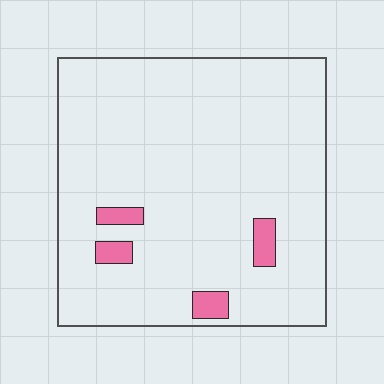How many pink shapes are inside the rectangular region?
4.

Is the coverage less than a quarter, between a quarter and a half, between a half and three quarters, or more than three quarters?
Less than a quarter.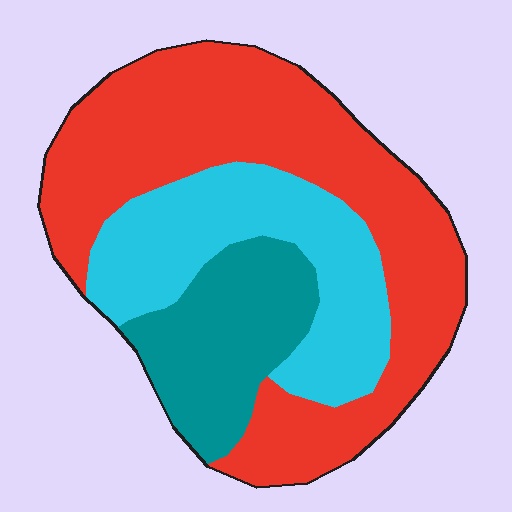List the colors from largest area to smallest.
From largest to smallest: red, cyan, teal.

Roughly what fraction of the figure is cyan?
Cyan covers around 30% of the figure.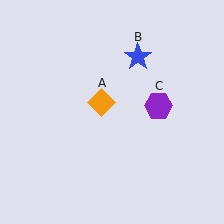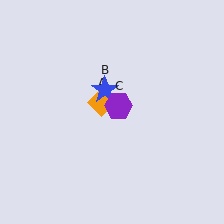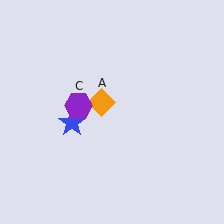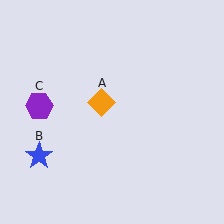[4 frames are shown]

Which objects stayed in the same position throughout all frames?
Orange diamond (object A) remained stationary.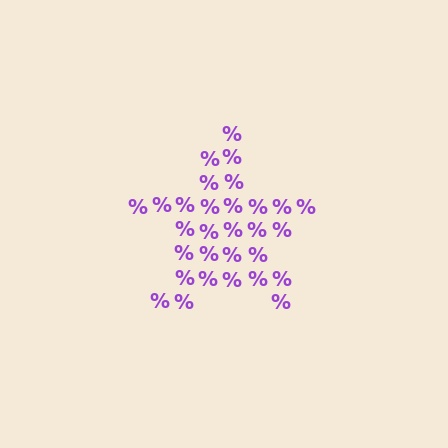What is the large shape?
The large shape is a star.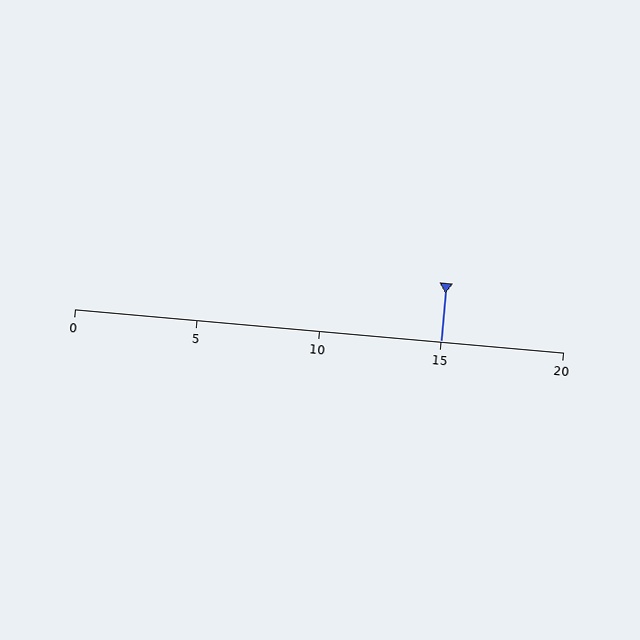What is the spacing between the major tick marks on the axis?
The major ticks are spaced 5 apart.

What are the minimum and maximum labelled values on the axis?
The axis runs from 0 to 20.